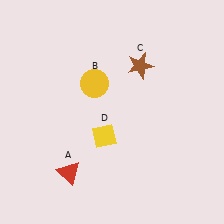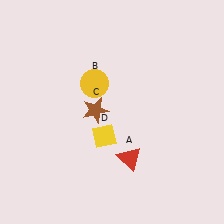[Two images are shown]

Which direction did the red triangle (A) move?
The red triangle (A) moved right.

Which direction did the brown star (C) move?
The brown star (C) moved left.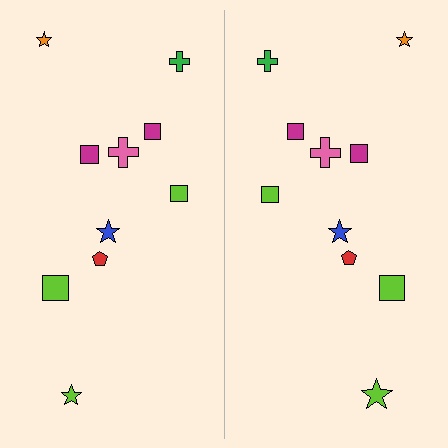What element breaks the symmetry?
The lime star on the right side has a different size than its mirror counterpart.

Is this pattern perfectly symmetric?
No, the pattern is not perfectly symmetric. The lime star on the right side has a different size than its mirror counterpart.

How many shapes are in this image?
There are 20 shapes in this image.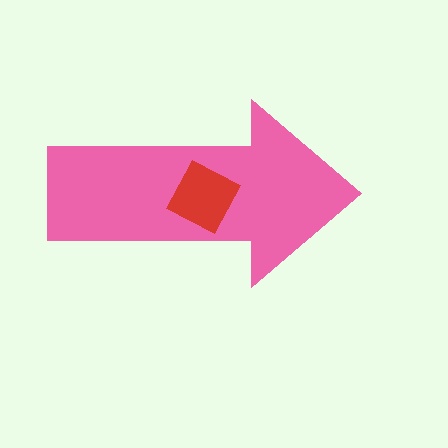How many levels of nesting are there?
2.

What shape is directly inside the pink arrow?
The red diamond.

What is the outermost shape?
The pink arrow.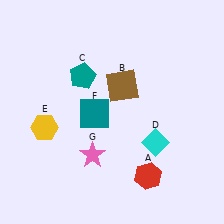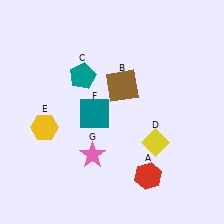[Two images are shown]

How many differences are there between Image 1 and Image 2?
There is 1 difference between the two images.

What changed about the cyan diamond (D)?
In Image 1, D is cyan. In Image 2, it changed to yellow.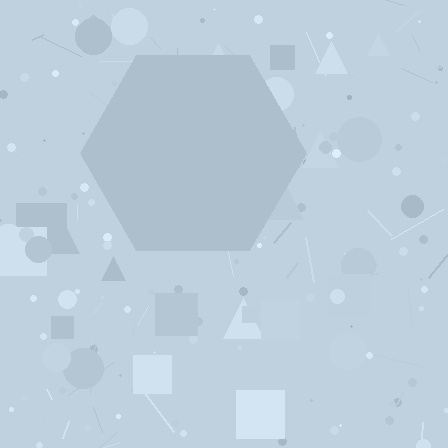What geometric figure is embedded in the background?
A hexagon is embedded in the background.